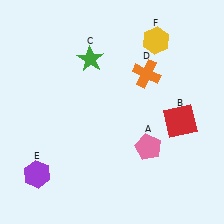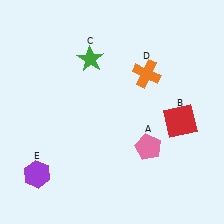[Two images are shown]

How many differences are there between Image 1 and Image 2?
There is 1 difference between the two images.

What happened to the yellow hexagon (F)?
The yellow hexagon (F) was removed in Image 2. It was in the top-right area of Image 1.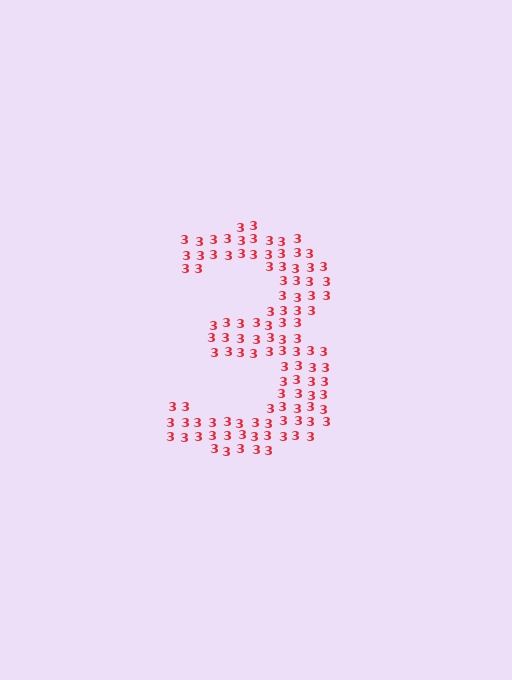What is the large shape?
The large shape is the digit 3.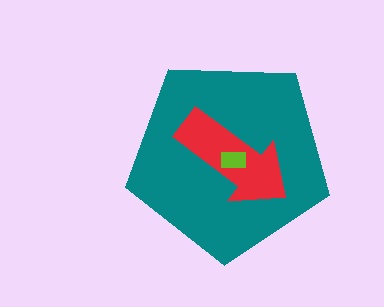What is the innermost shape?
The lime rectangle.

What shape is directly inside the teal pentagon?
The red arrow.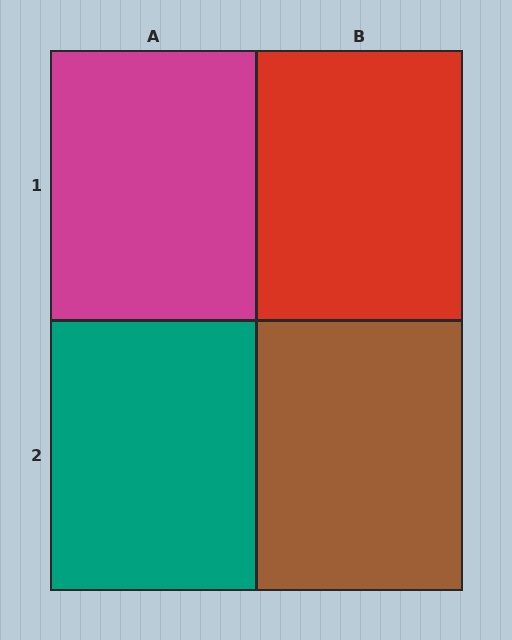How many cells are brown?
1 cell is brown.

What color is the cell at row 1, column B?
Red.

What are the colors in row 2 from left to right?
Teal, brown.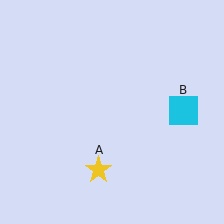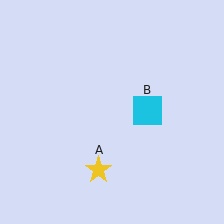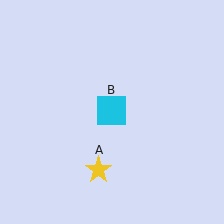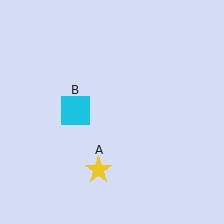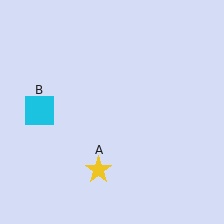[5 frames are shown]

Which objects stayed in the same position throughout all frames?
Yellow star (object A) remained stationary.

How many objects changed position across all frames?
1 object changed position: cyan square (object B).